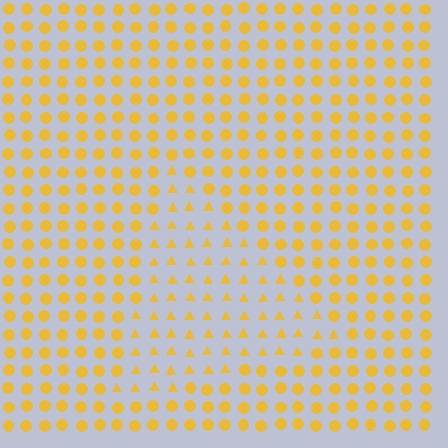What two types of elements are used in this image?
The image uses triangles inside the triangle region and circles outside it.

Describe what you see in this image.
The image is filled with small yellow elements arranged in a uniform grid. A triangle-shaped region contains triangles, while the surrounding area contains circles. The boundary is defined purely by the change in element shape.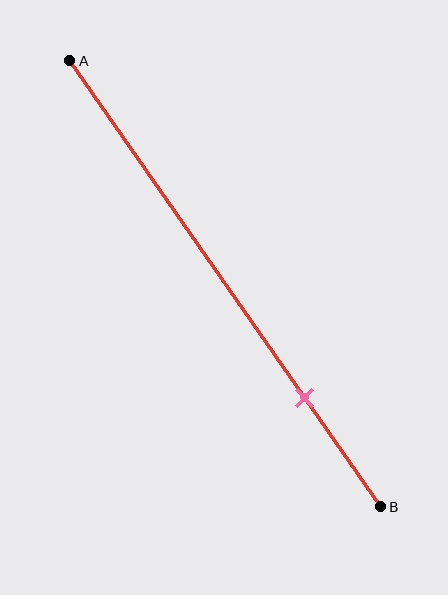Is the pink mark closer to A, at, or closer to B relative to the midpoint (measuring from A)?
The pink mark is closer to point B than the midpoint of segment AB.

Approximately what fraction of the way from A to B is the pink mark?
The pink mark is approximately 75% of the way from A to B.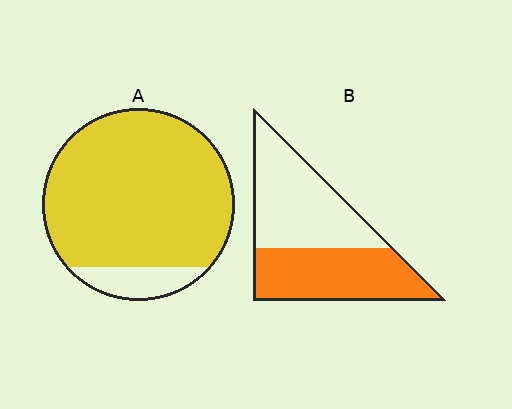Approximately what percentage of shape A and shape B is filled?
A is approximately 90% and B is approximately 45%.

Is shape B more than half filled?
Roughly half.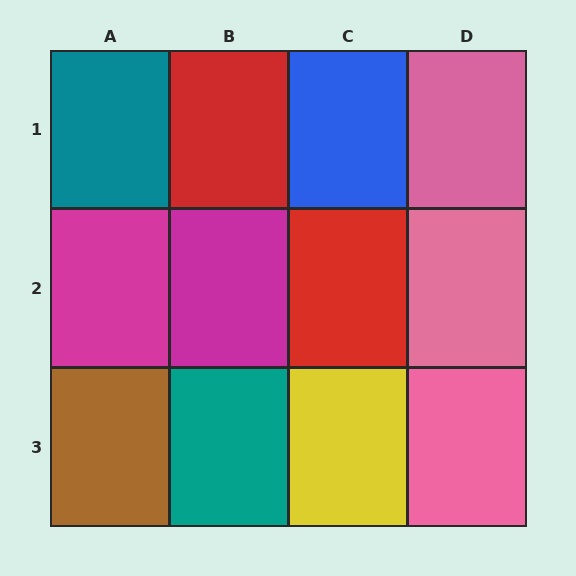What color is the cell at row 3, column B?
Teal.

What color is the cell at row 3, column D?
Pink.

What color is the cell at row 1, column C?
Blue.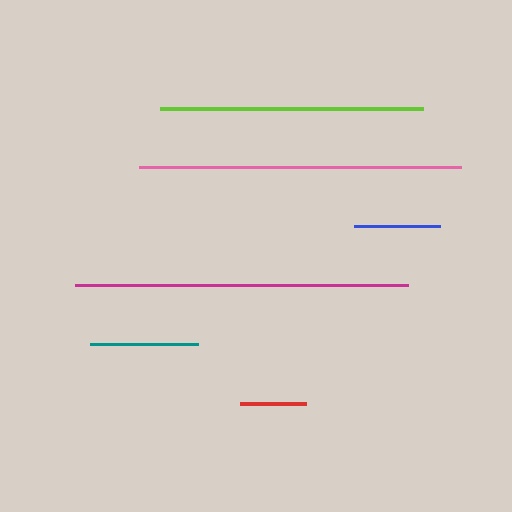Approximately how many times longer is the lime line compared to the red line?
The lime line is approximately 4.0 times the length of the red line.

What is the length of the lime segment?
The lime segment is approximately 263 pixels long.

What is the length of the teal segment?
The teal segment is approximately 108 pixels long.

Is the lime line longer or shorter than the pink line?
The pink line is longer than the lime line.